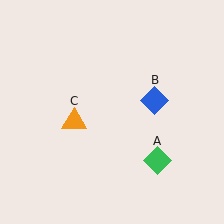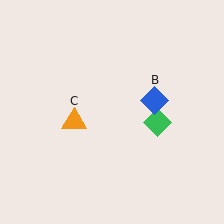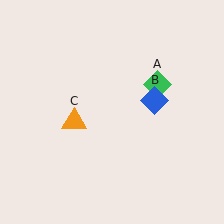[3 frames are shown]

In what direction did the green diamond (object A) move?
The green diamond (object A) moved up.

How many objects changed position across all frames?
1 object changed position: green diamond (object A).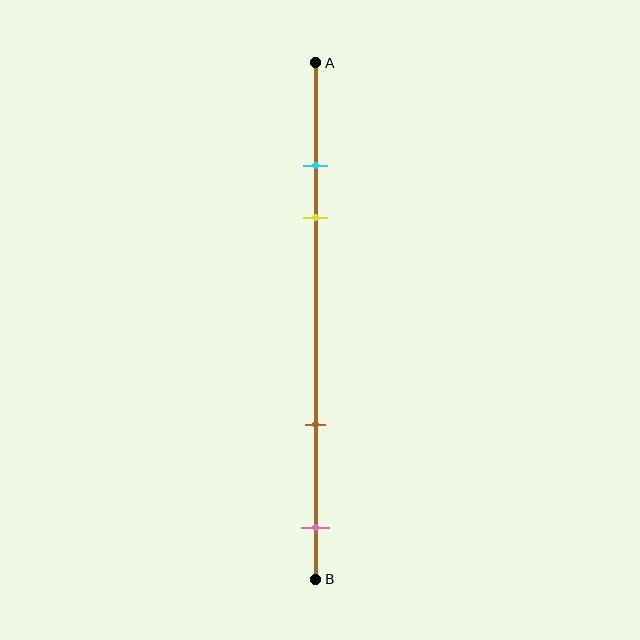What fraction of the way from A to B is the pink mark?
The pink mark is approximately 90% (0.9) of the way from A to B.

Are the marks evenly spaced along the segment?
No, the marks are not evenly spaced.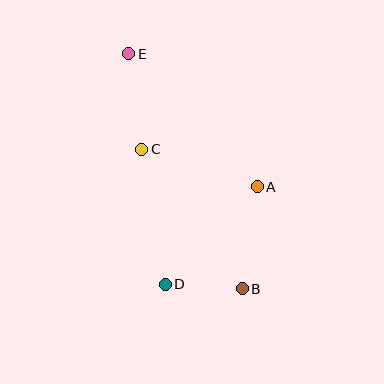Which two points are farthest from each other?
Points B and E are farthest from each other.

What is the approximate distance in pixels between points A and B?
The distance between A and B is approximately 103 pixels.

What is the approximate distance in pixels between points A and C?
The distance between A and C is approximately 121 pixels.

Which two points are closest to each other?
Points B and D are closest to each other.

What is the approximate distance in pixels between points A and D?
The distance between A and D is approximately 134 pixels.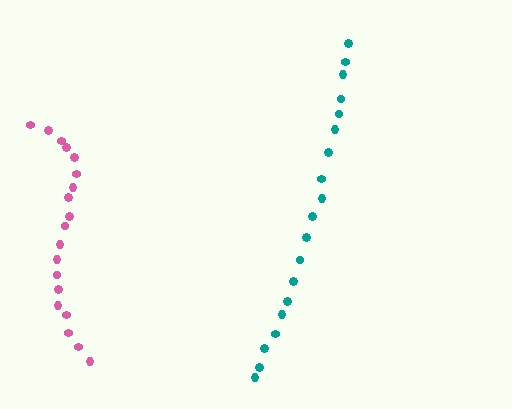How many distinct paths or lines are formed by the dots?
There are 2 distinct paths.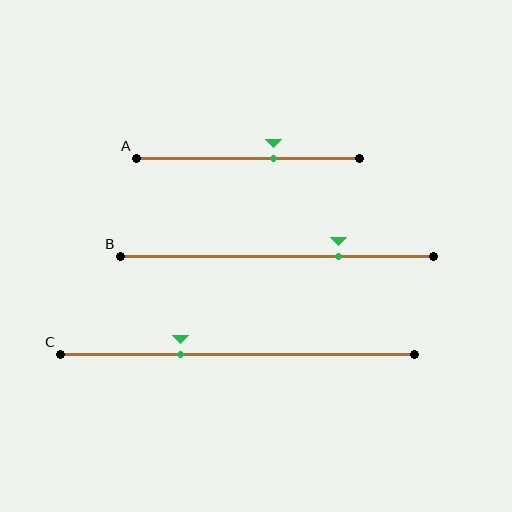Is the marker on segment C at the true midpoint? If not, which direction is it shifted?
No, the marker on segment C is shifted to the left by about 16% of the segment length.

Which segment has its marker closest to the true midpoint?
Segment A has its marker closest to the true midpoint.